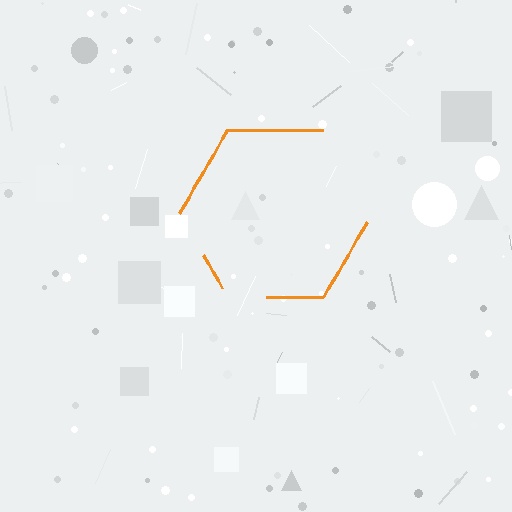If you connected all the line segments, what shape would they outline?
They would outline a hexagon.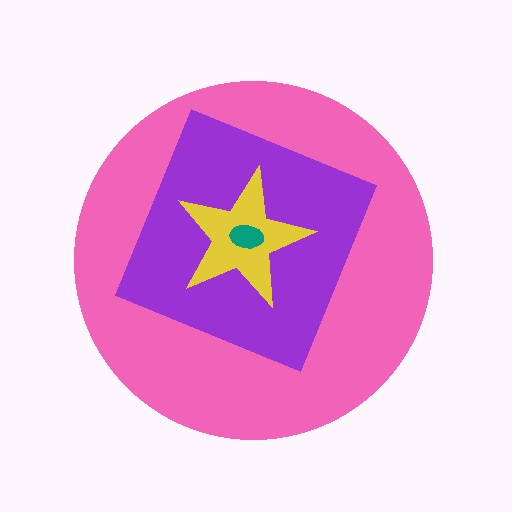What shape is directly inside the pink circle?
The purple square.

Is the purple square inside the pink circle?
Yes.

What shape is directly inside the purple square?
The yellow star.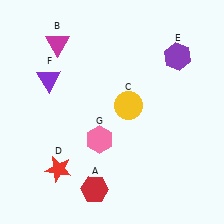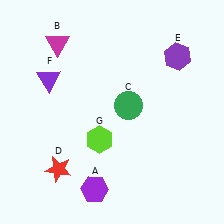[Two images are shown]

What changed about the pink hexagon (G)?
In Image 1, G is pink. In Image 2, it changed to lime.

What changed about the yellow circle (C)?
In Image 1, C is yellow. In Image 2, it changed to green.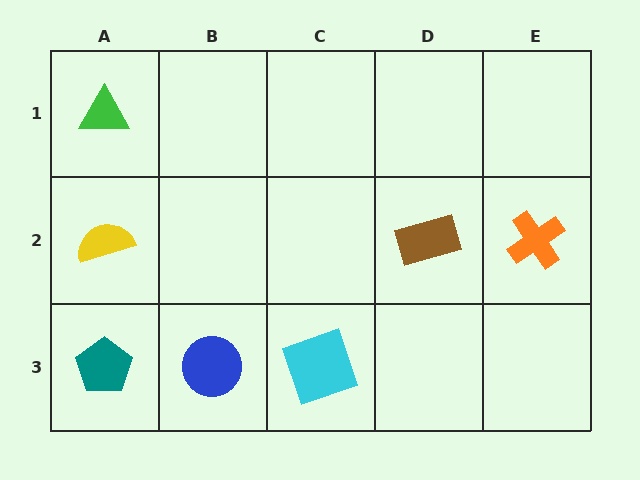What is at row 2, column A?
A yellow semicircle.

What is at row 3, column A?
A teal pentagon.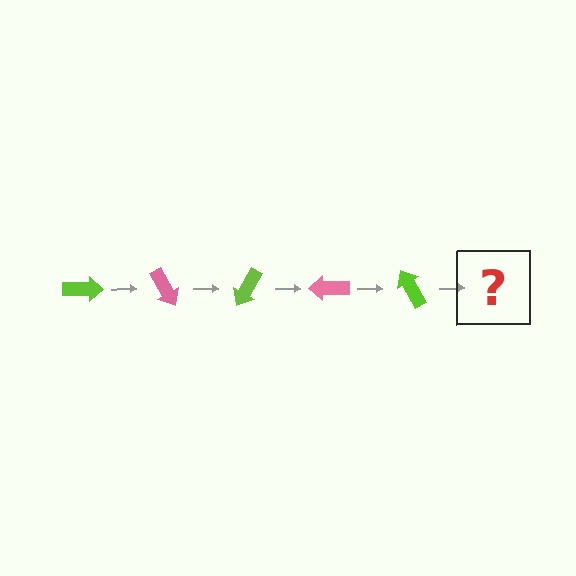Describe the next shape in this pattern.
It should be a pink arrow, rotated 300 degrees from the start.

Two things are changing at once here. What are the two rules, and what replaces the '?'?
The two rules are that it rotates 60 degrees each step and the color cycles through lime and pink. The '?' should be a pink arrow, rotated 300 degrees from the start.